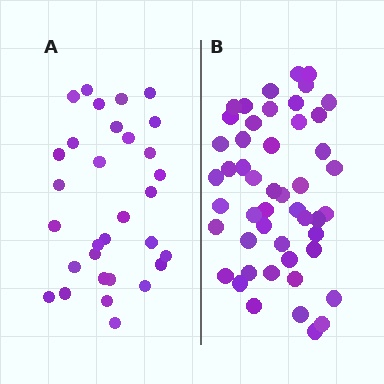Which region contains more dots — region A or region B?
Region B (the right region) has more dots.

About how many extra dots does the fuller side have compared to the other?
Region B has approximately 20 more dots than region A.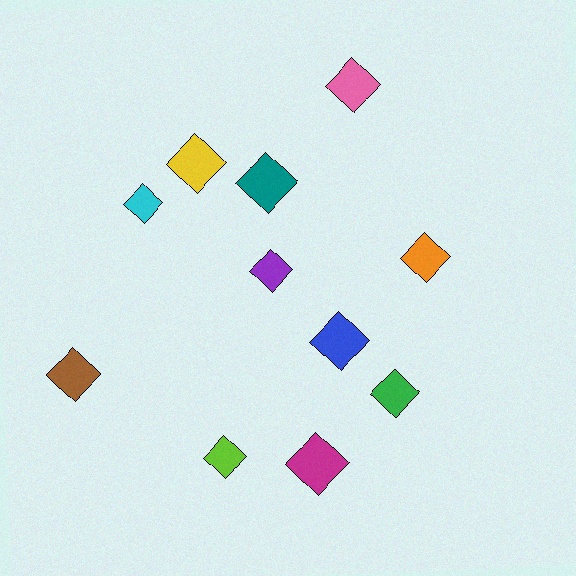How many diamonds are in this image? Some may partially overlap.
There are 11 diamonds.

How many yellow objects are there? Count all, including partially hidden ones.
There is 1 yellow object.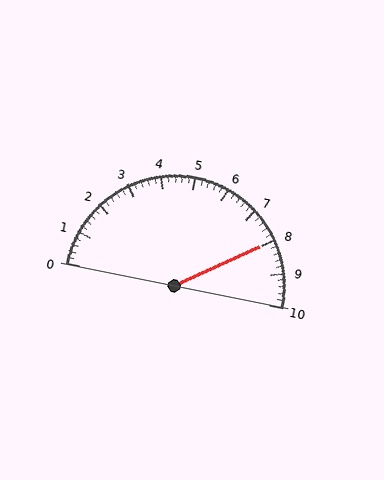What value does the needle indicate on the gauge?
The needle indicates approximately 8.0.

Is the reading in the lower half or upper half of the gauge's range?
The reading is in the upper half of the range (0 to 10).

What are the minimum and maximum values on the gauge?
The gauge ranges from 0 to 10.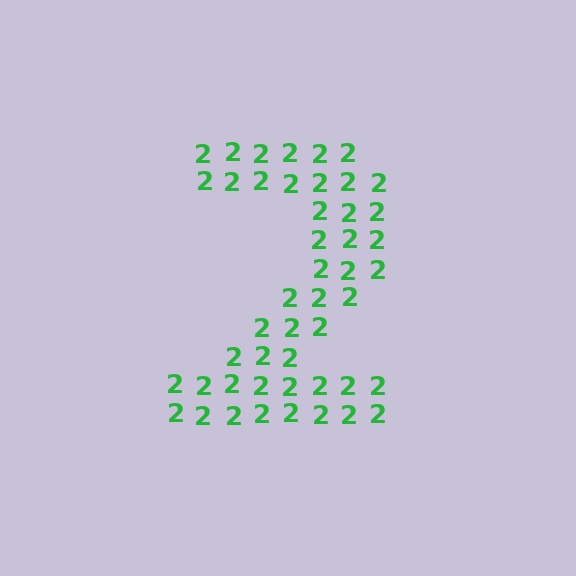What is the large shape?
The large shape is the digit 2.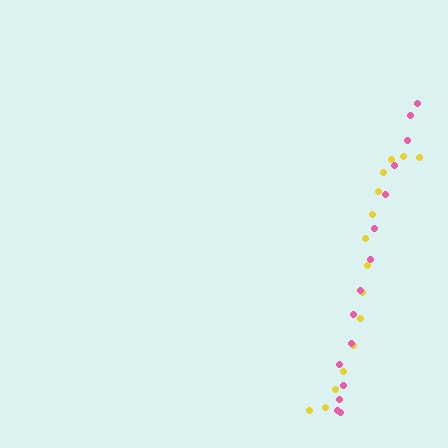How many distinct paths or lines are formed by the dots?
There are 2 distinct paths.